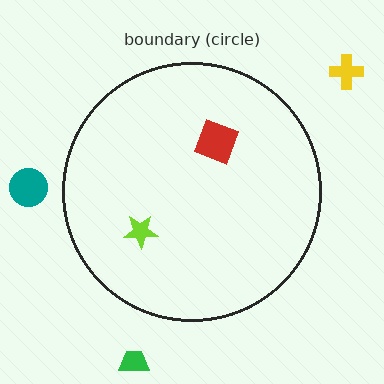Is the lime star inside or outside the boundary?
Inside.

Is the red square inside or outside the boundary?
Inside.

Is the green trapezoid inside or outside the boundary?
Outside.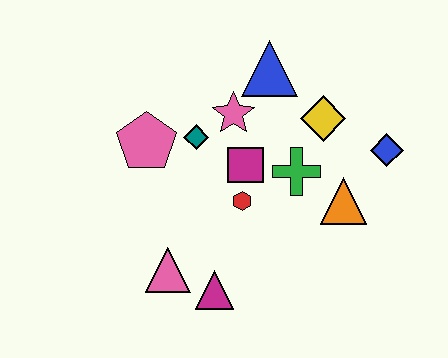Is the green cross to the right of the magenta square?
Yes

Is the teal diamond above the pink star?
No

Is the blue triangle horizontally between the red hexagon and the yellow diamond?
Yes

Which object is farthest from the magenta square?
The blue diamond is farthest from the magenta square.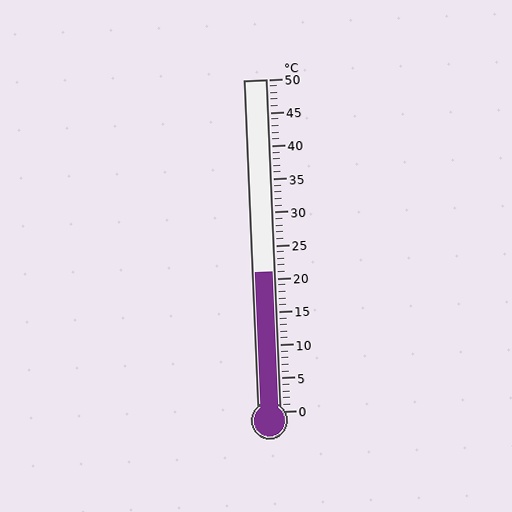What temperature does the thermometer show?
The thermometer shows approximately 21°C.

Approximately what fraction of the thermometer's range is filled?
The thermometer is filled to approximately 40% of its range.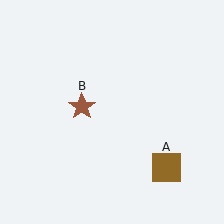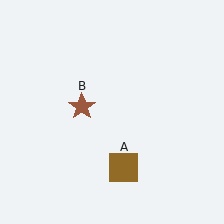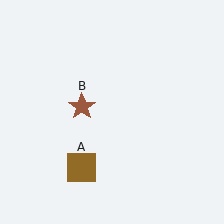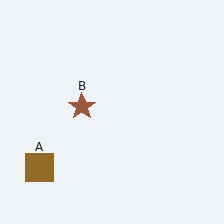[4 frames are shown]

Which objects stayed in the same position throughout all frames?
Brown star (object B) remained stationary.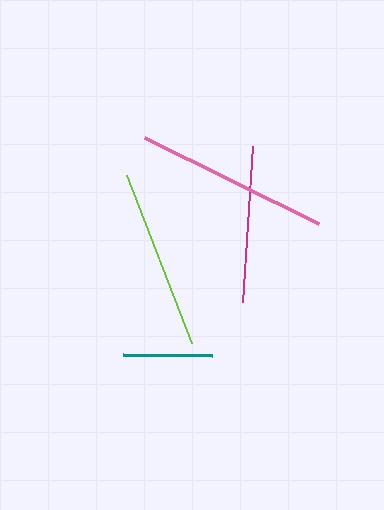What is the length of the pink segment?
The pink segment is approximately 194 pixels long.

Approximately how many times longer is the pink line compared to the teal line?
The pink line is approximately 2.2 times the length of the teal line.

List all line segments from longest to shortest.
From longest to shortest: pink, lime, magenta, teal.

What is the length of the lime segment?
The lime segment is approximately 180 pixels long.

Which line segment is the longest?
The pink line is the longest at approximately 194 pixels.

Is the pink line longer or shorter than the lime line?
The pink line is longer than the lime line.